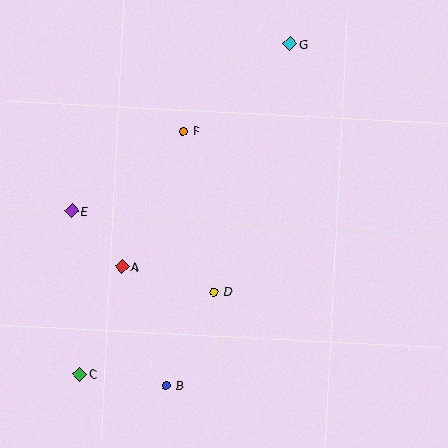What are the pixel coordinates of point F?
Point F is at (183, 131).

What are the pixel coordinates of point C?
Point C is at (80, 374).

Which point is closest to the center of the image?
Point D at (214, 292) is closest to the center.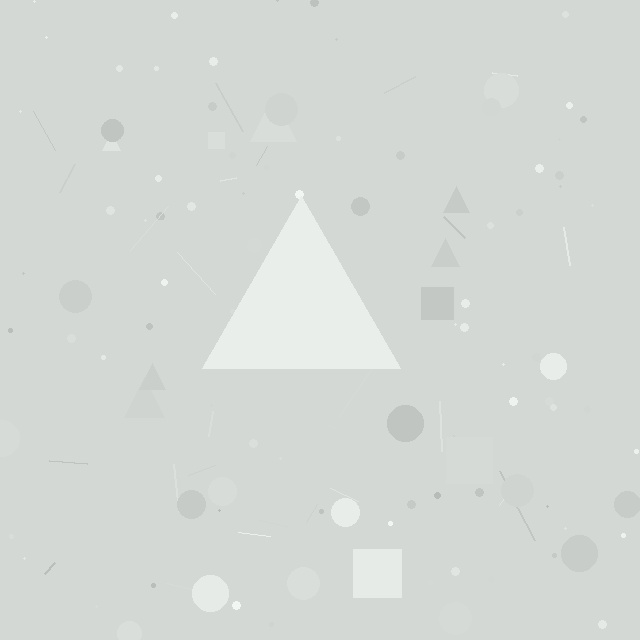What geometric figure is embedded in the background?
A triangle is embedded in the background.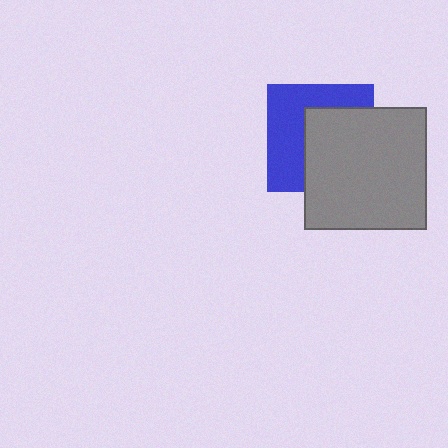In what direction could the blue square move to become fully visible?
The blue square could move toward the upper-left. That would shift it out from behind the gray square entirely.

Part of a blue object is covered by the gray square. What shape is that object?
It is a square.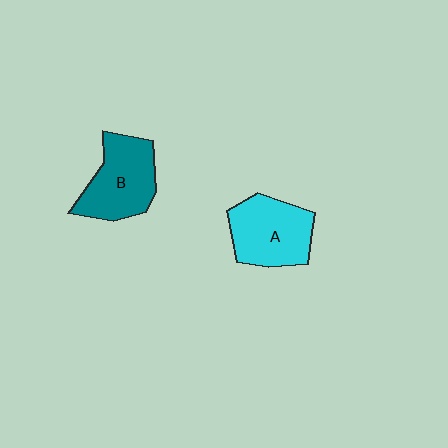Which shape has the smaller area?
Shape A (cyan).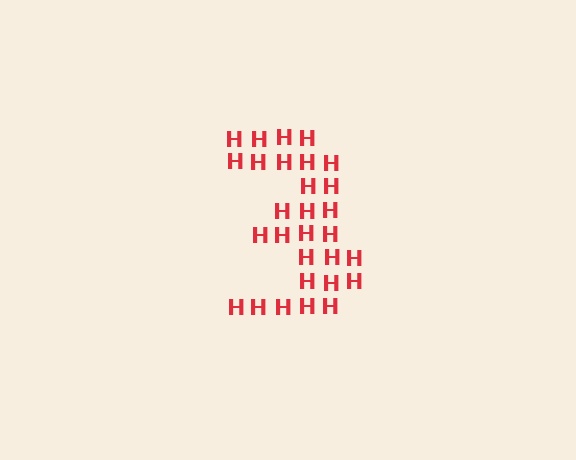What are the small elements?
The small elements are letter H's.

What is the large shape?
The large shape is the digit 3.